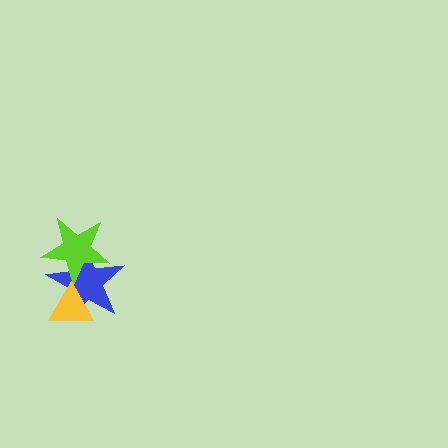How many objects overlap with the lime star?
1 object overlaps with the lime star.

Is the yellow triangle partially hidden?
No, no other shape covers it.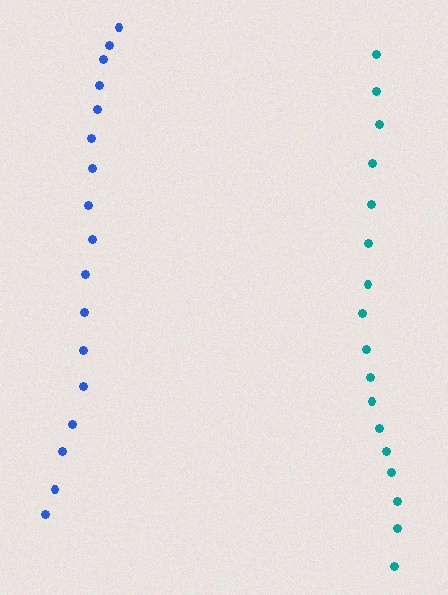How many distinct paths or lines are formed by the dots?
There are 2 distinct paths.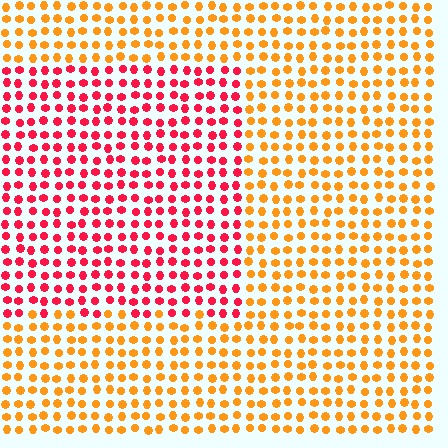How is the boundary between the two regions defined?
The boundary is defined purely by a slight shift in hue (about 46 degrees). Spacing, size, and orientation are identical on both sides.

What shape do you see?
I see a rectangle.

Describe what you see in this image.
The image is filled with small orange elements in a uniform arrangement. A rectangle-shaped region is visible where the elements are tinted to a slightly different hue, forming a subtle color boundary.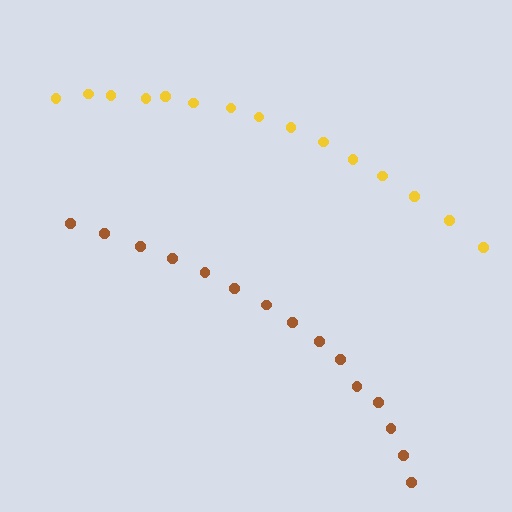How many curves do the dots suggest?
There are 2 distinct paths.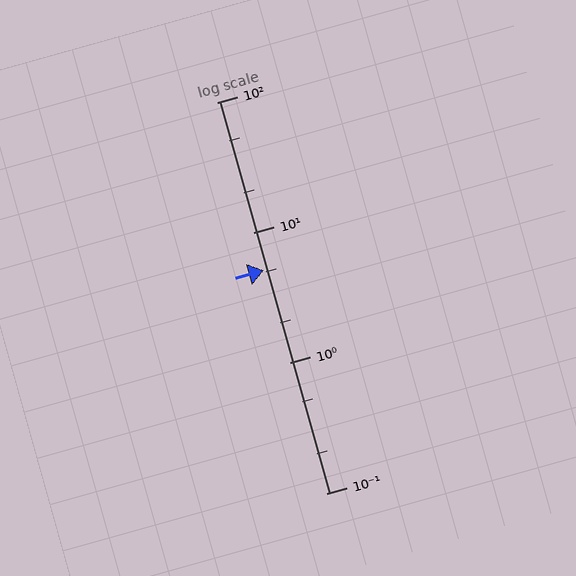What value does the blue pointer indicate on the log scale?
The pointer indicates approximately 5.1.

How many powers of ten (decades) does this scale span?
The scale spans 3 decades, from 0.1 to 100.